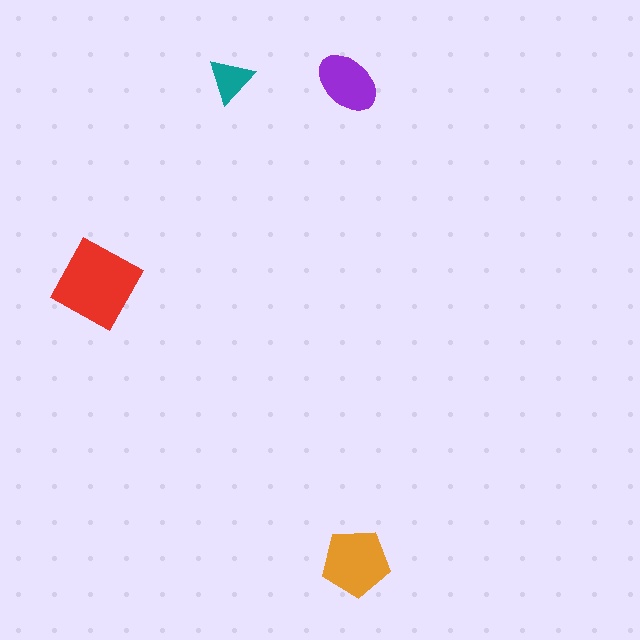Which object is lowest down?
The orange pentagon is bottommost.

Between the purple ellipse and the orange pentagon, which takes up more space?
The orange pentagon.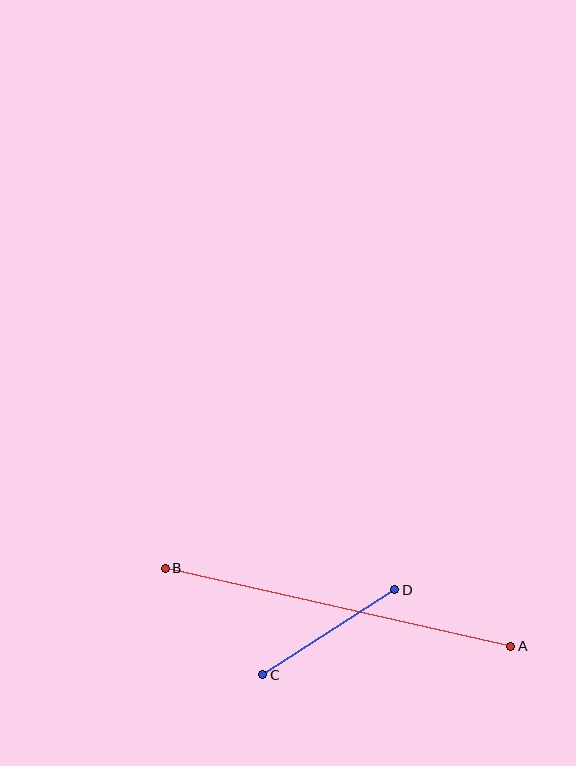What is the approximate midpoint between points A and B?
The midpoint is at approximately (338, 607) pixels.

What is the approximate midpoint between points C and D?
The midpoint is at approximately (329, 632) pixels.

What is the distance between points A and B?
The distance is approximately 355 pixels.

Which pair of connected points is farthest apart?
Points A and B are farthest apart.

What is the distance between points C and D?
The distance is approximately 157 pixels.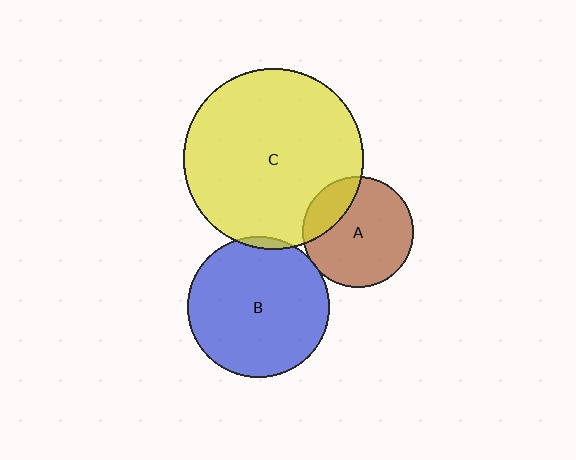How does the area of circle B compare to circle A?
Approximately 1.6 times.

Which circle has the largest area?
Circle C (yellow).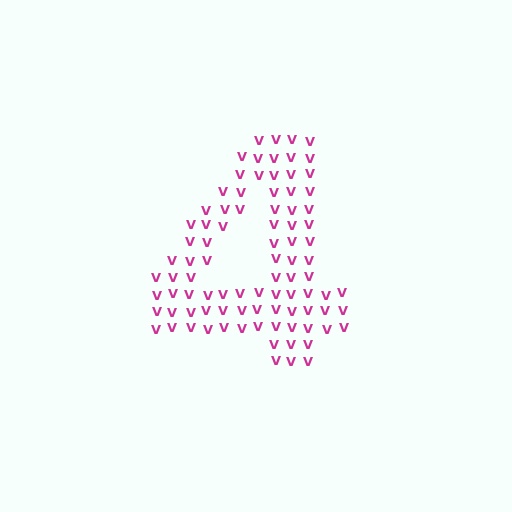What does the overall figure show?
The overall figure shows the digit 4.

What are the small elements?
The small elements are letter V's.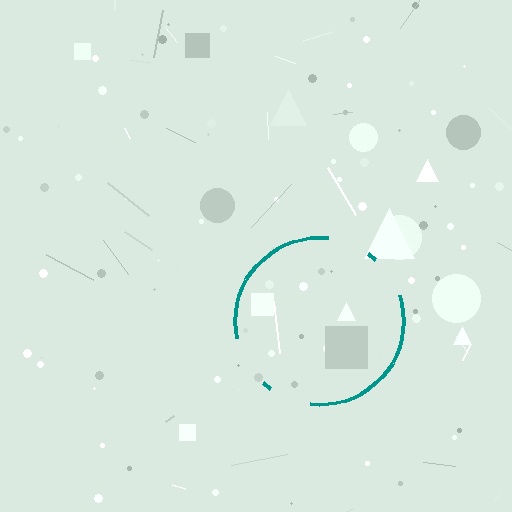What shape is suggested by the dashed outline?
The dashed outline suggests a circle.